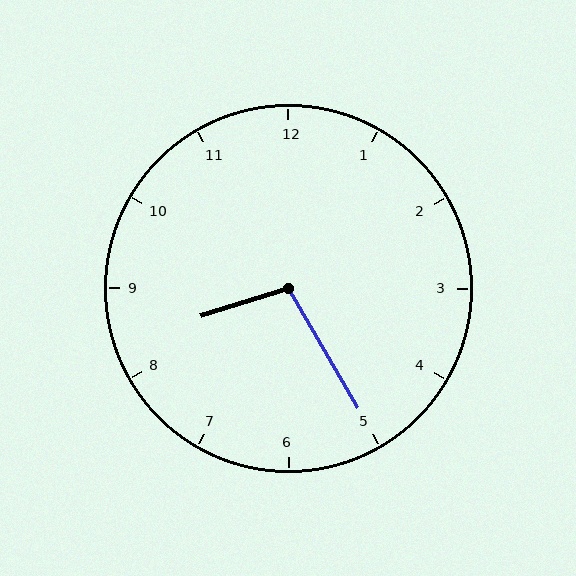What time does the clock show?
8:25.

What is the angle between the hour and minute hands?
Approximately 102 degrees.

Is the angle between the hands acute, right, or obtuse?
It is obtuse.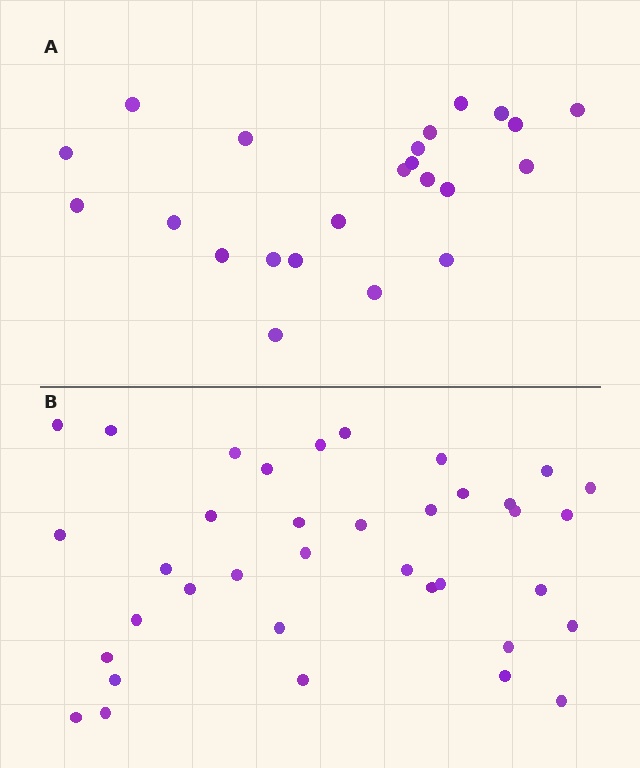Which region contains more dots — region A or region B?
Region B (the bottom region) has more dots.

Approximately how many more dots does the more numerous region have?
Region B has approximately 15 more dots than region A.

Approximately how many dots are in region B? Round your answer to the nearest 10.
About 40 dots. (The exact count is 37, which rounds to 40.)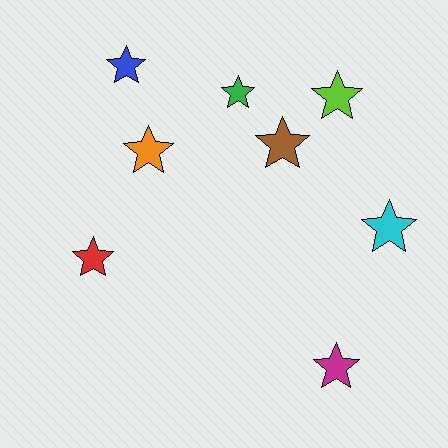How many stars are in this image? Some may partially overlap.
There are 8 stars.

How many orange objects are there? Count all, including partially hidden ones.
There is 1 orange object.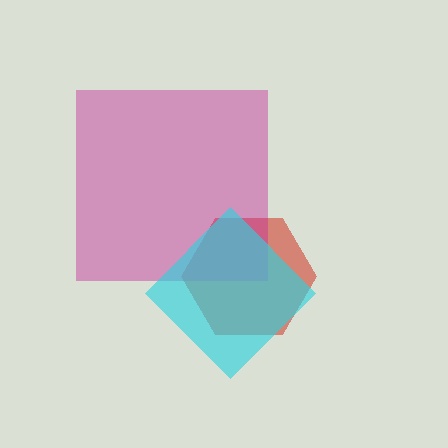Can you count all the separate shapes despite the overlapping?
Yes, there are 3 separate shapes.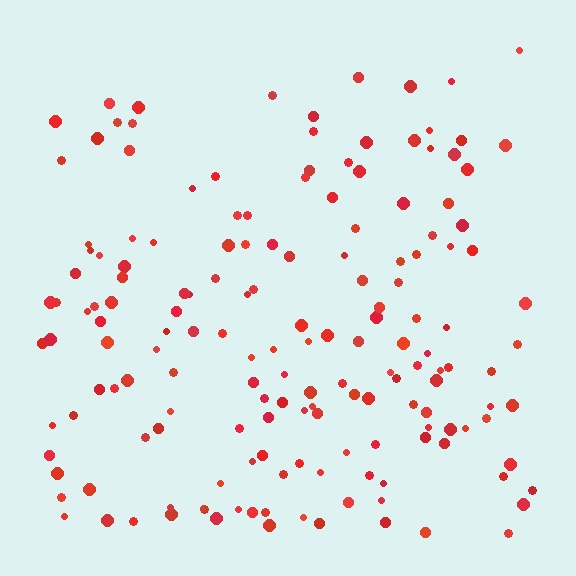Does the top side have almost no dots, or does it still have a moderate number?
Still a moderate number, just noticeably fewer than the bottom.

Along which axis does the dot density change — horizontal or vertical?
Vertical.